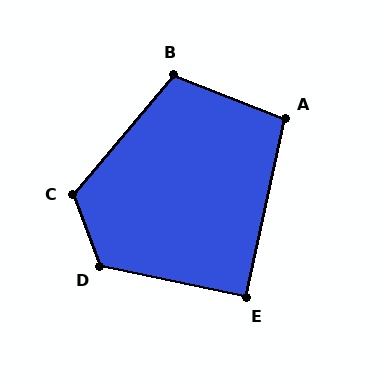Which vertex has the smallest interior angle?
E, at approximately 90 degrees.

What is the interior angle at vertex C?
Approximately 120 degrees (obtuse).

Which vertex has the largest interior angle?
D, at approximately 122 degrees.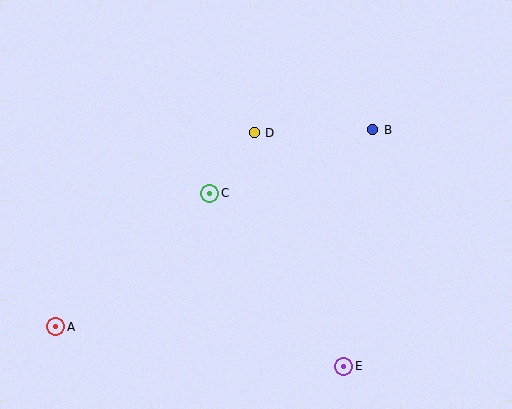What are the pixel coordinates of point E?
Point E is at (344, 366).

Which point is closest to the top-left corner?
Point C is closest to the top-left corner.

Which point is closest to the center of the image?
Point C at (210, 193) is closest to the center.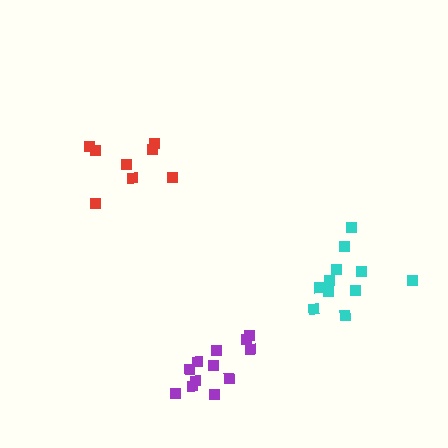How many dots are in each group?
Group 1: 11 dots, Group 2: 8 dots, Group 3: 12 dots (31 total).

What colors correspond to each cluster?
The clusters are colored: cyan, red, purple.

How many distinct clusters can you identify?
There are 3 distinct clusters.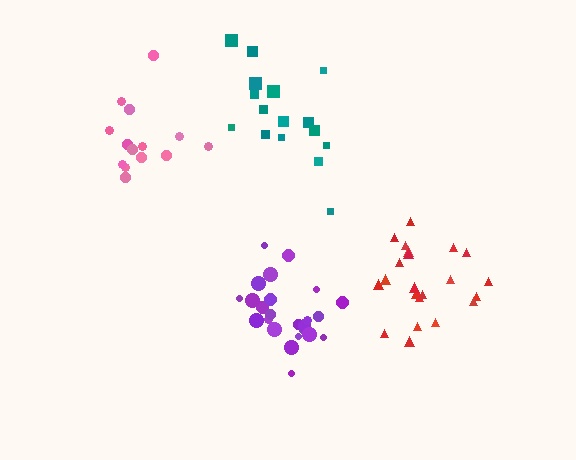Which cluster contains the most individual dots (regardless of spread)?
Purple (24).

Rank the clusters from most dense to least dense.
purple, red, pink, teal.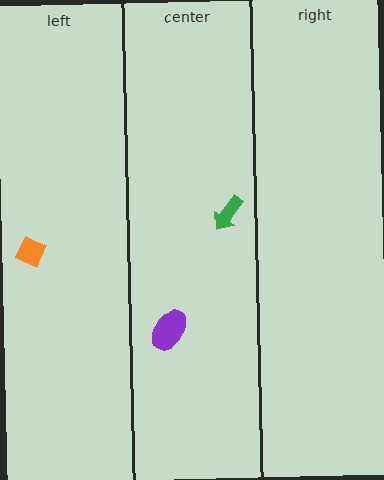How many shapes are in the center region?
2.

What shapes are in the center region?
The green arrow, the purple ellipse.